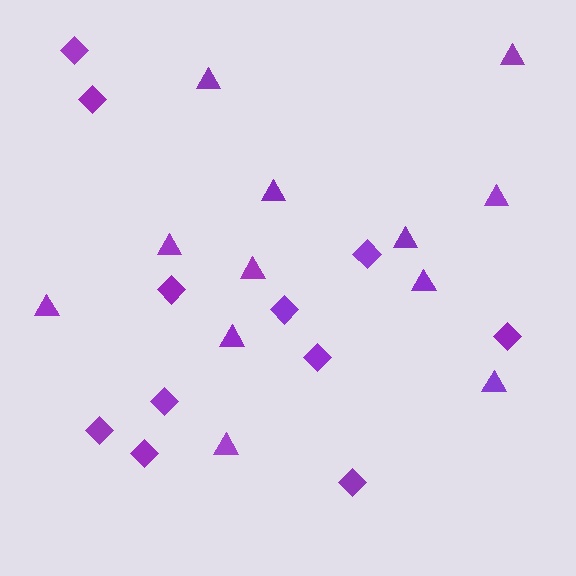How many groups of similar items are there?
There are 2 groups: one group of triangles (12) and one group of diamonds (11).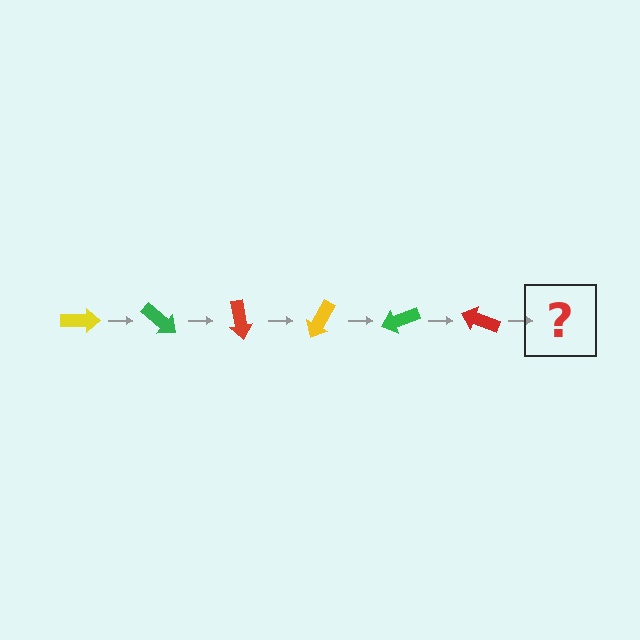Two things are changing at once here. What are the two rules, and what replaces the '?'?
The two rules are that it rotates 40 degrees each step and the color cycles through yellow, green, and red. The '?' should be a yellow arrow, rotated 240 degrees from the start.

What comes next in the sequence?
The next element should be a yellow arrow, rotated 240 degrees from the start.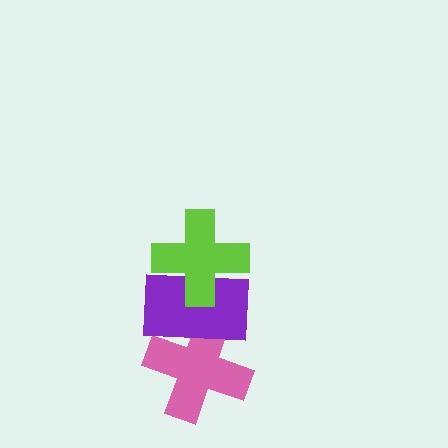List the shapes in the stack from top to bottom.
From top to bottom: the lime cross, the purple rectangle, the pink cross.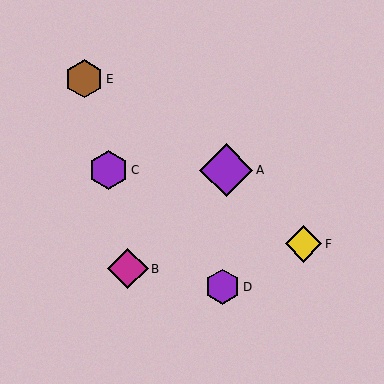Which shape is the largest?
The purple diamond (labeled A) is the largest.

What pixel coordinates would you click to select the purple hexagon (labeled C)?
Click at (108, 170) to select the purple hexagon C.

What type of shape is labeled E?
Shape E is a brown hexagon.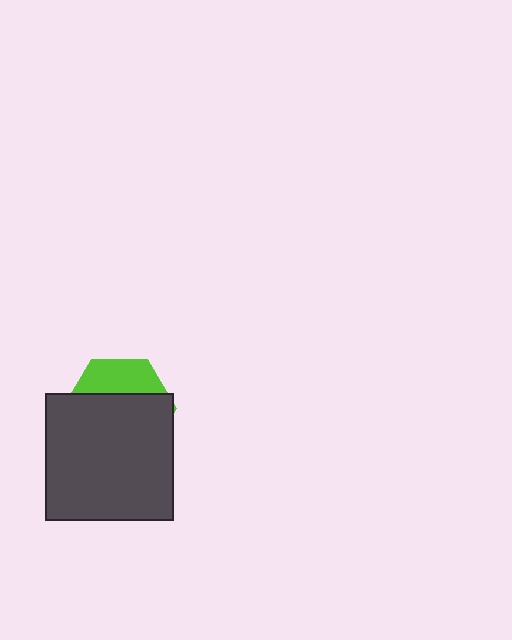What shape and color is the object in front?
The object in front is a dark gray square.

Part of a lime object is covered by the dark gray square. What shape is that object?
It is a hexagon.